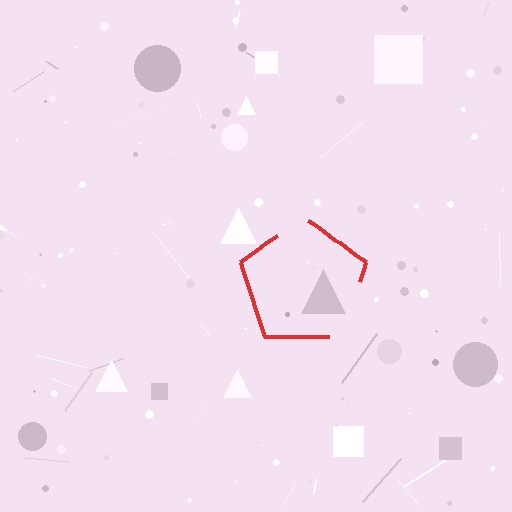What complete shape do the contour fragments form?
The contour fragments form a pentagon.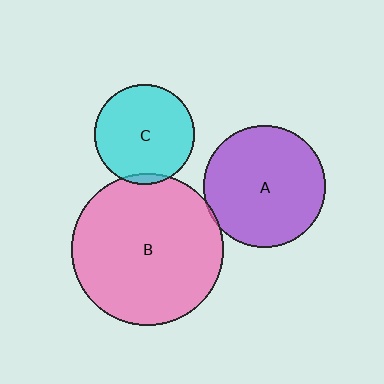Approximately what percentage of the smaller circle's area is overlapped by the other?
Approximately 5%.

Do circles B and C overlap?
Yes.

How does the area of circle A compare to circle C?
Approximately 1.5 times.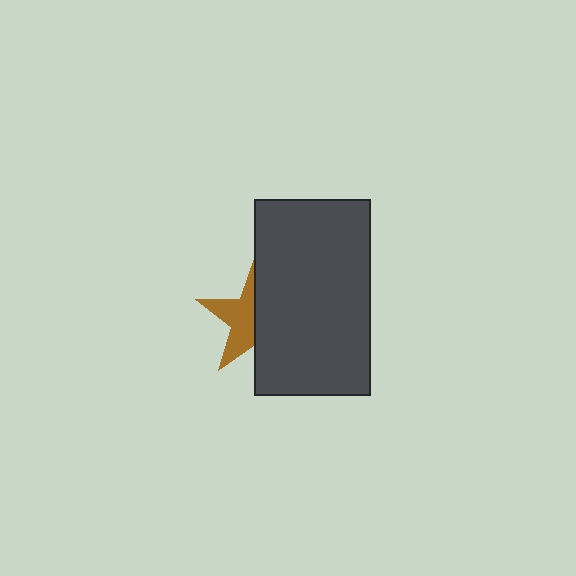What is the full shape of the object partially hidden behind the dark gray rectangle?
The partially hidden object is a brown star.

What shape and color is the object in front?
The object in front is a dark gray rectangle.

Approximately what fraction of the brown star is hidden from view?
Roughly 54% of the brown star is hidden behind the dark gray rectangle.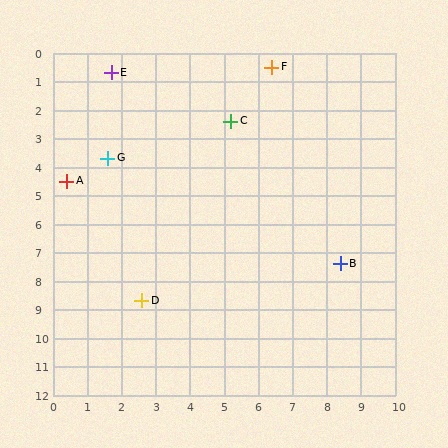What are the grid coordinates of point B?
Point B is at approximately (8.4, 7.4).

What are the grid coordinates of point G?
Point G is at approximately (1.6, 3.7).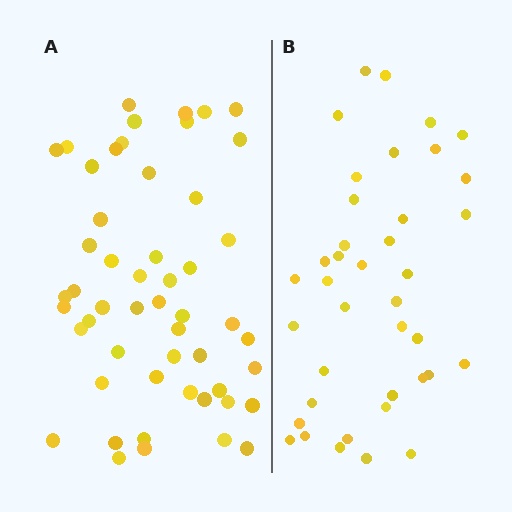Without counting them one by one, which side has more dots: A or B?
Region A (the left region) has more dots.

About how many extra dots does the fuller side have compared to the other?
Region A has approximately 15 more dots than region B.